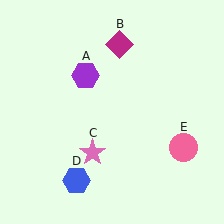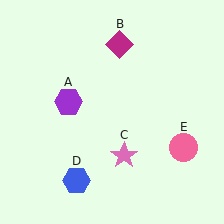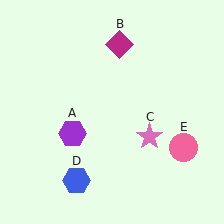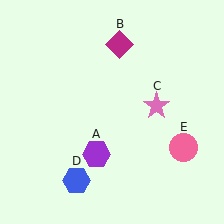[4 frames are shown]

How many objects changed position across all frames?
2 objects changed position: purple hexagon (object A), pink star (object C).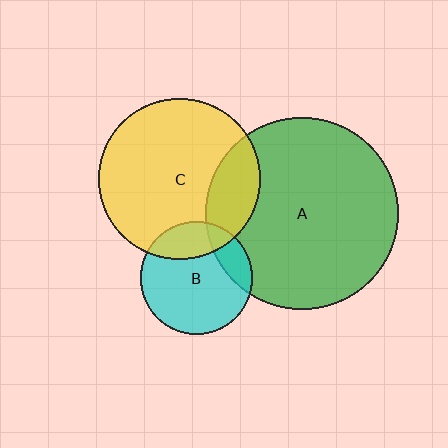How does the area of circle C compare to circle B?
Approximately 2.1 times.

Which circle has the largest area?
Circle A (green).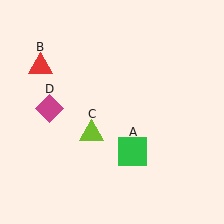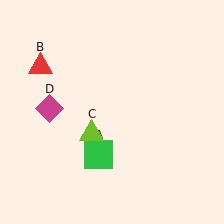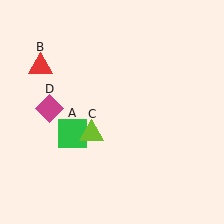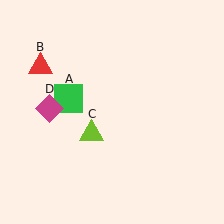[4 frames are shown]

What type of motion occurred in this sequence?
The green square (object A) rotated clockwise around the center of the scene.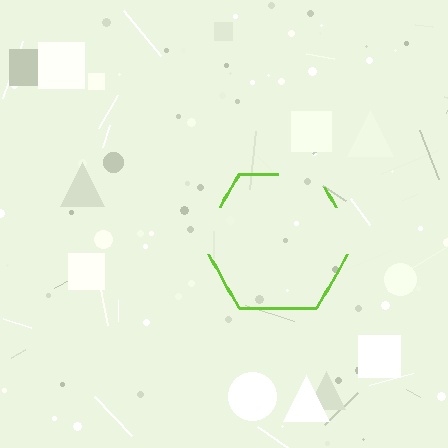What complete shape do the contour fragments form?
The contour fragments form a hexagon.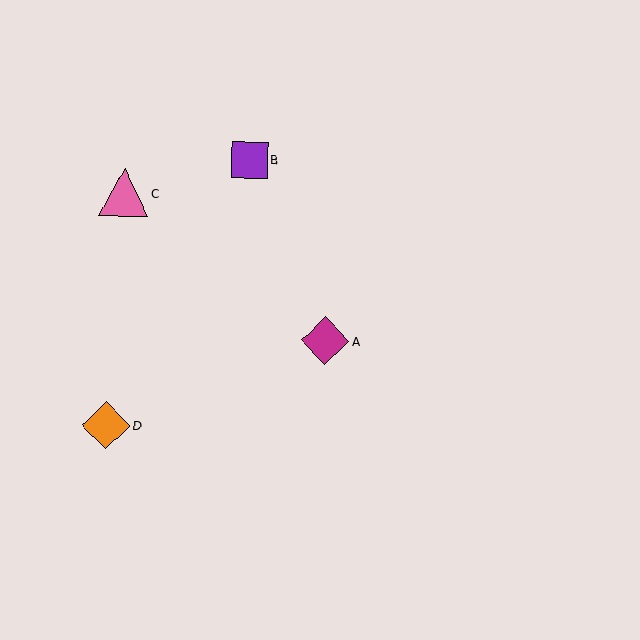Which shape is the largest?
The pink triangle (labeled C) is the largest.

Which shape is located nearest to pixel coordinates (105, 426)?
The orange diamond (labeled D) at (106, 425) is nearest to that location.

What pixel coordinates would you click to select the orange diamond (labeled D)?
Click at (106, 425) to select the orange diamond D.